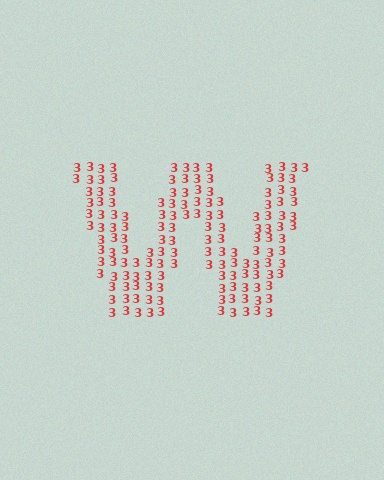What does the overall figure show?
The overall figure shows the letter W.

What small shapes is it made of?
It is made of small digit 3's.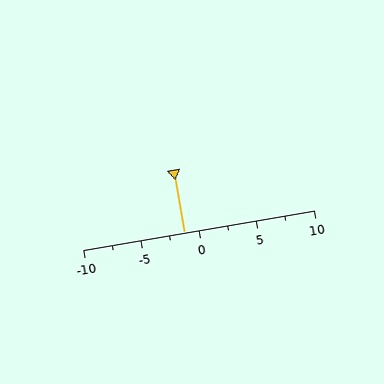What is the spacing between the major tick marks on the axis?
The major ticks are spaced 5 apart.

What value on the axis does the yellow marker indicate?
The marker indicates approximately -1.2.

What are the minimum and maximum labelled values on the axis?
The axis runs from -10 to 10.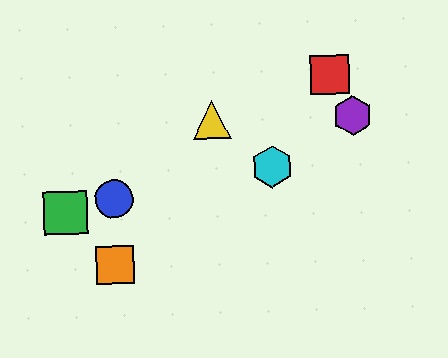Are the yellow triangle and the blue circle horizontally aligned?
No, the yellow triangle is at y≈120 and the blue circle is at y≈199.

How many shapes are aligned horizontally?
2 shapes (the yellow triangle, the purple hexagon) are aligned horizontally.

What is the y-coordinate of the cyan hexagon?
The cyan hexagon is at y≈167.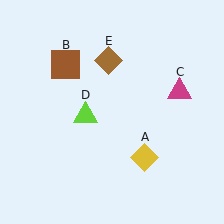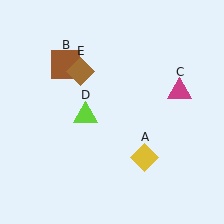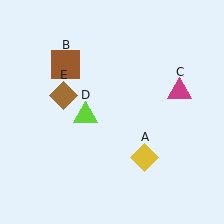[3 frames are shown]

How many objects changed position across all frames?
1 object changed position: brown diamond (object E).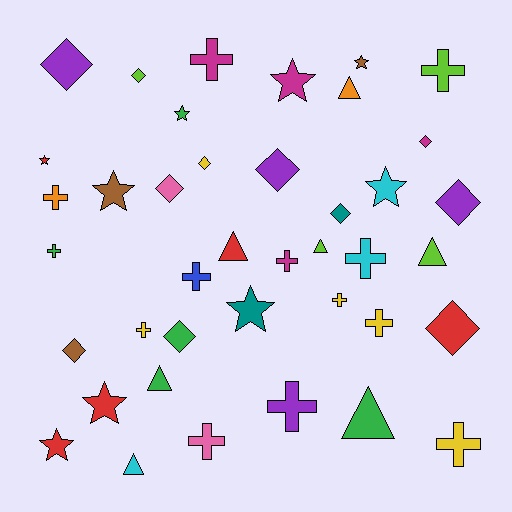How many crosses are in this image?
There are 13 crosses.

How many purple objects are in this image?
There are 4 purple objects.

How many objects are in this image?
There are 40 objects.